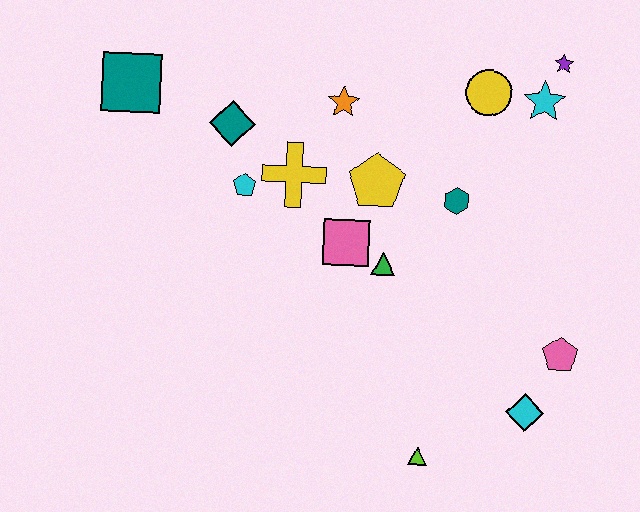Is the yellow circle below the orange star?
No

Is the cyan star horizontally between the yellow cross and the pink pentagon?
Yes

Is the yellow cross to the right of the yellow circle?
No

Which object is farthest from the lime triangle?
The teal square is farthest from the lime triangle.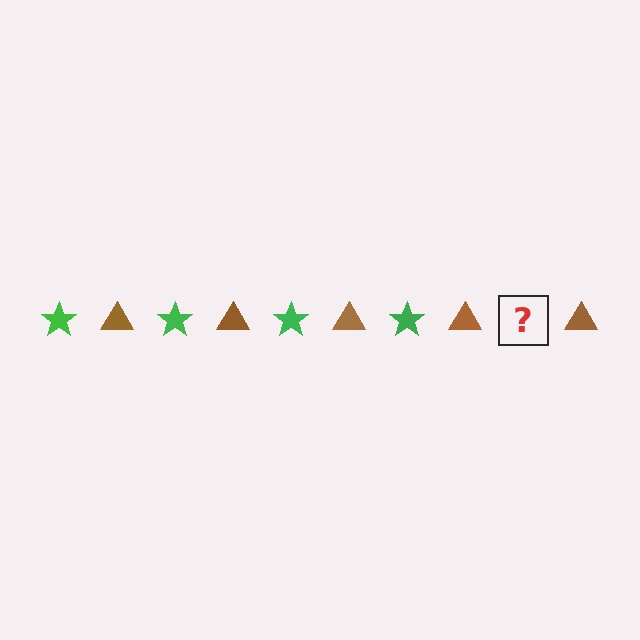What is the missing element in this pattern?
The missing element is a green star.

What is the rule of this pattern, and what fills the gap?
The rule is that the pattern alternates between green star and brown triangle. The gap should be filled with a green star.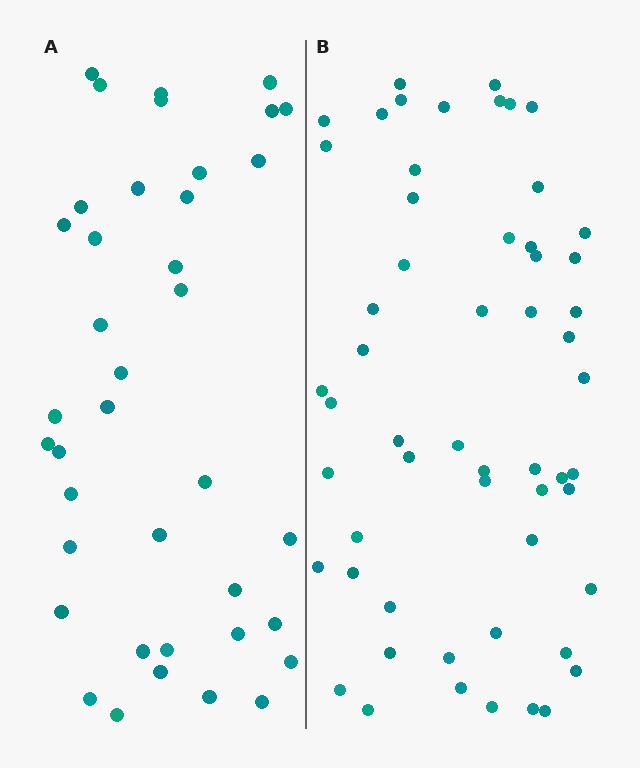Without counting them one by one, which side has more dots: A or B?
Region B (the right region) has more dots.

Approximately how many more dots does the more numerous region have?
Region B has approximately 15 more dots than region A.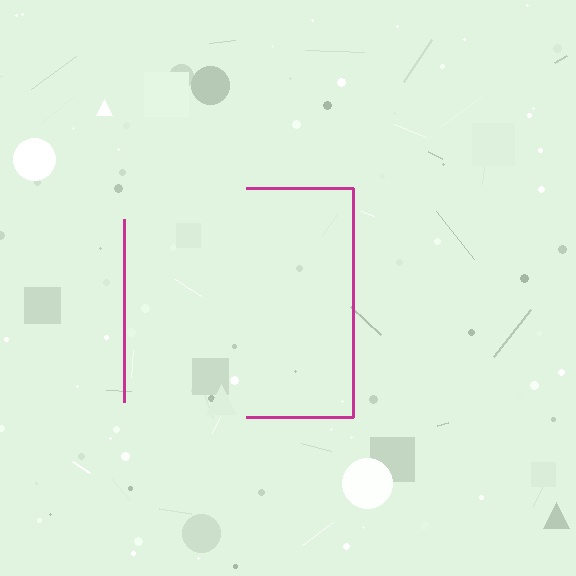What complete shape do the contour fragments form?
The contour fragments form a square.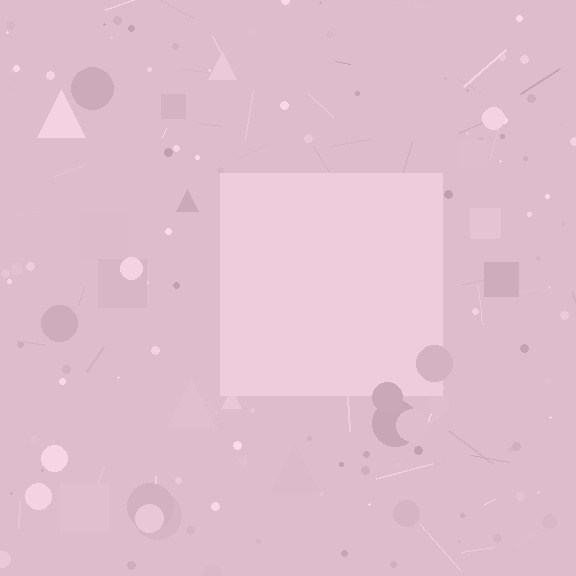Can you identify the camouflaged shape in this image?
The camouflaged shape is a square.